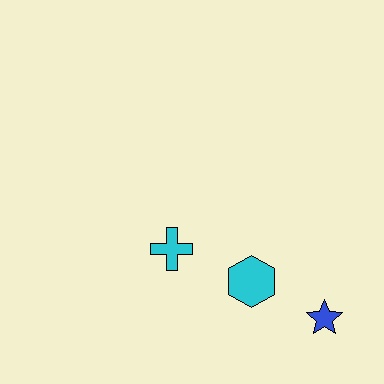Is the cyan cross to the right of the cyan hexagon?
No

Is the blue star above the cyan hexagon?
No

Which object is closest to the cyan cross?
The cyan hexagon is closest to the cyan cross.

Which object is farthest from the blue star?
The cyan cross is farthest from the blue star.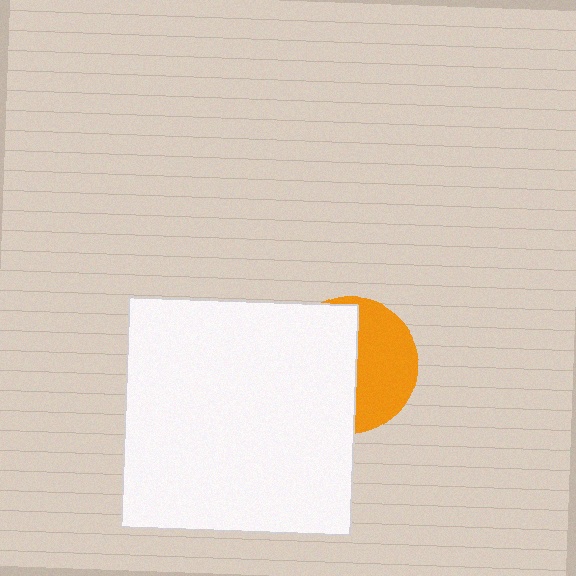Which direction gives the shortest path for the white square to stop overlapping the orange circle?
Moving left gives the shortest separation.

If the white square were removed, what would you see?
You would see the complete orange circle.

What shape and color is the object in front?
The object in front is a white square.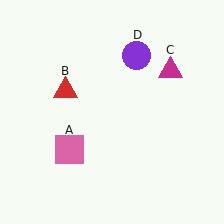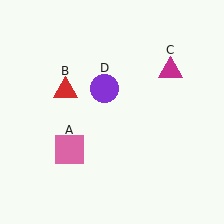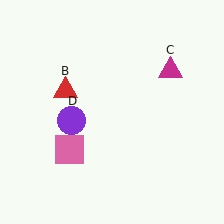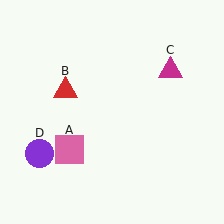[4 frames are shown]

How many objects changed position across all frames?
1 object changed position: purple circle (object D).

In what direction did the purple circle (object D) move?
The purple circle (object D) moved down and to the left.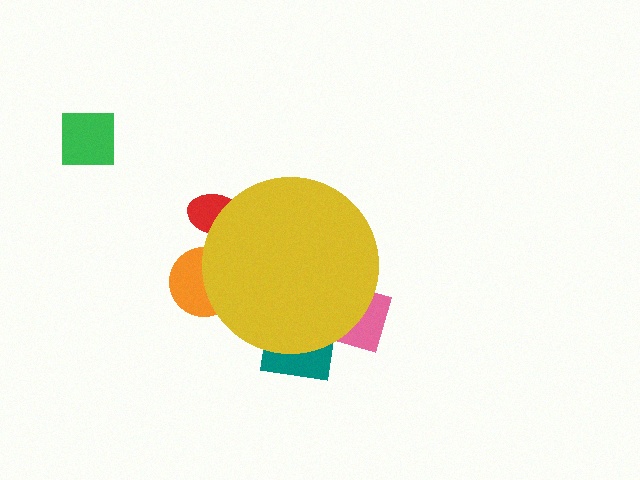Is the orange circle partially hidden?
Yes, the orange circle is partially hidden behind the yellow circle.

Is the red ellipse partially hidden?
Yes, the red ellipse is partially hidden behind the yellow circle.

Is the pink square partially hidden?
Yes, the pink square is partially hidden behind the yellow circle.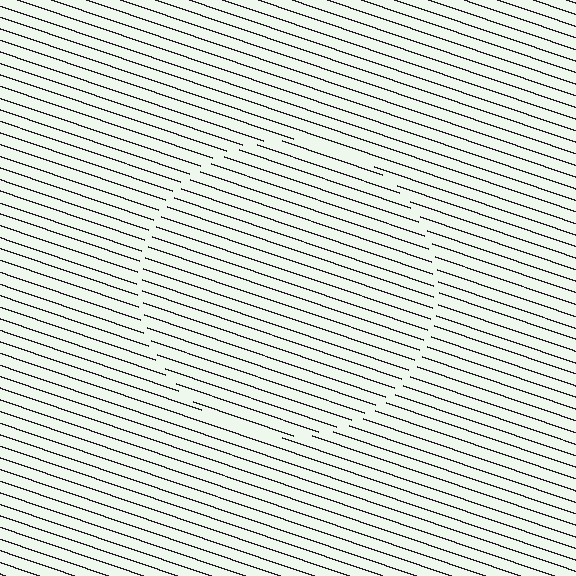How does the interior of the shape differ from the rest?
The interior of the shape contains the same grating, shifted by half a period — the contour is defined by the phase discontinuity where line-ends from the inner and outer gratings abut.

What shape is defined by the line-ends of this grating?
An illusory circle. The interior of the shape contains the same grating, shifted by half a period — the contour is defined by the phase discontinuity where line-ends from the inner and outer gratings abut.